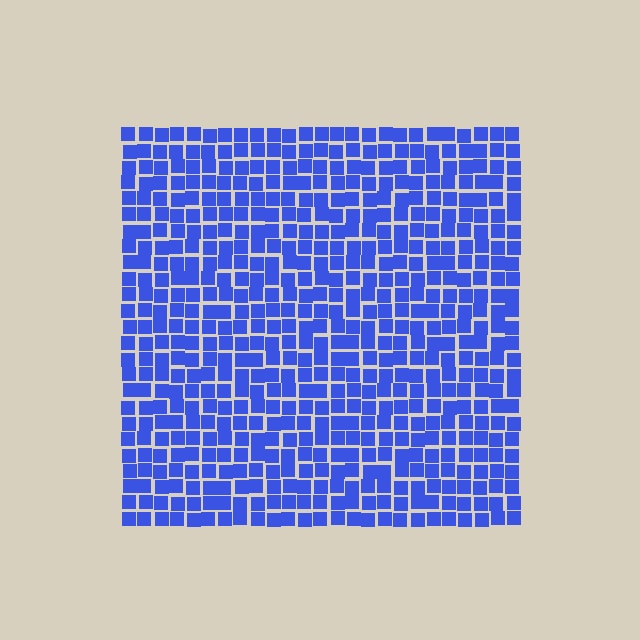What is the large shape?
The large shape is a square.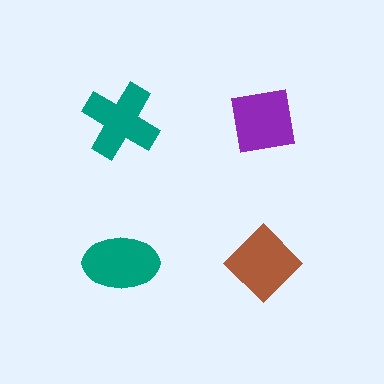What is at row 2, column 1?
A teal ellipse.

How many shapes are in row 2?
2 shapes.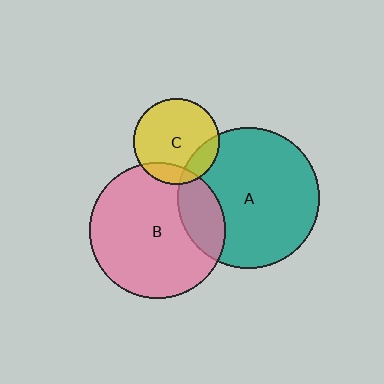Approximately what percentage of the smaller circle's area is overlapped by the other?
Approximately 15%.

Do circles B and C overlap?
Yes.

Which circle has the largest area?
Circle A (teal).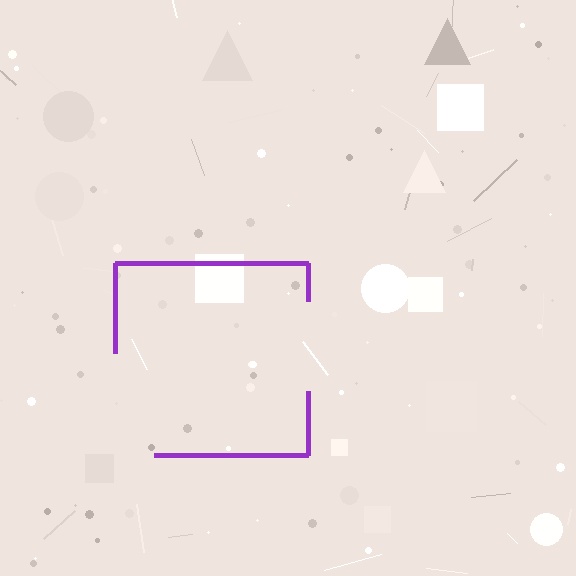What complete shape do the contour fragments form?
The contour fragments form a square.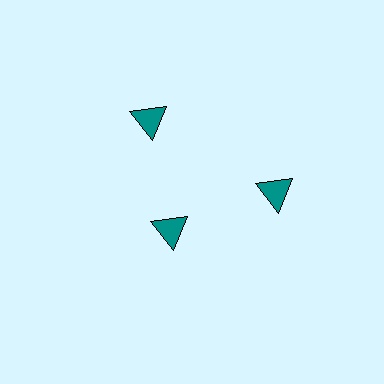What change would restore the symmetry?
The symmetry would be restored by moving it outward, back onto the ring so that all 3 triangles sit at equal angles and equal distance from the center.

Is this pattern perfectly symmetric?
No. The 3 teal triangles are arranged in a ring, but one element near the 7 o'clock position is pulled inward toward the center, breaking the 3-fold rotational symmetry.